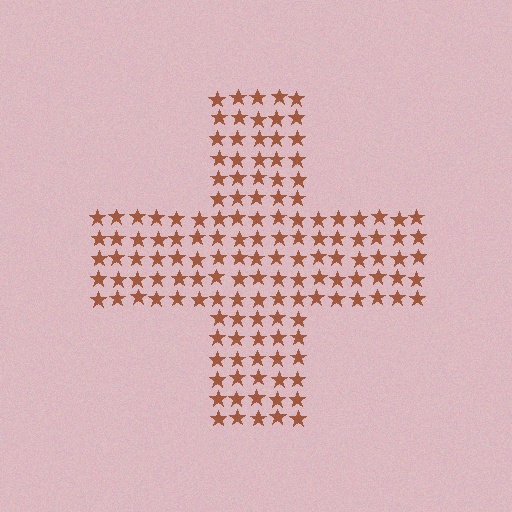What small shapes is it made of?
It is made of small stars.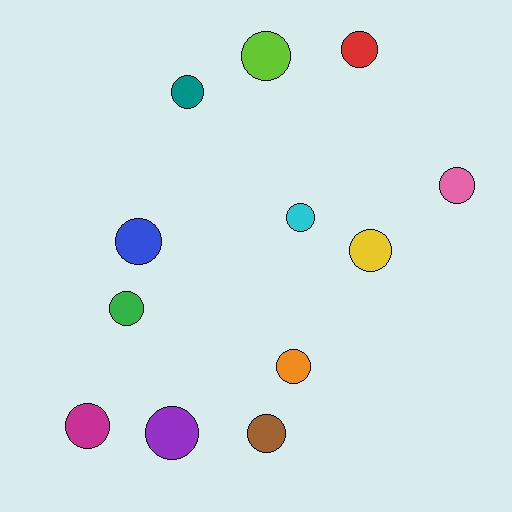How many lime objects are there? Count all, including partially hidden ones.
There is 1 lime object.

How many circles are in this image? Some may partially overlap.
There are 12 circles.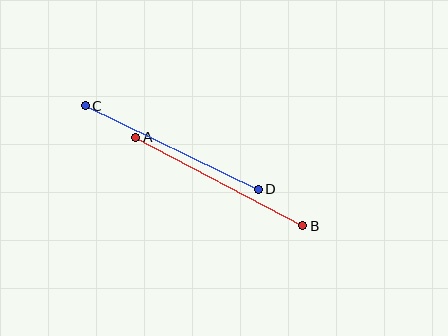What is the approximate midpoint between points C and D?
The midpoint is at approximately (172, 148) pixels.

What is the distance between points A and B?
The distance is approximately 189 pixels.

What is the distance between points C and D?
The distance is approximately 192 pixels.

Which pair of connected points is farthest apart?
Points C and D are farthest apart.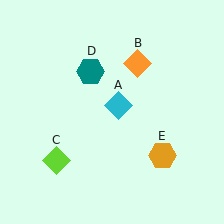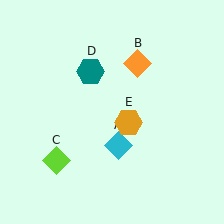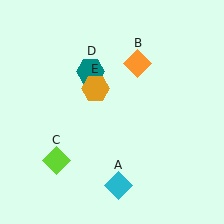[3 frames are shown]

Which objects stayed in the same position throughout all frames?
Orange diamond (object B) and lime diamond (object C) and teal hexagon (object D) remained stationary.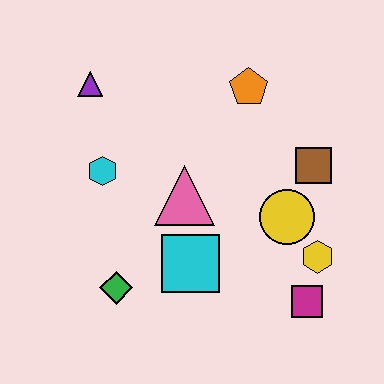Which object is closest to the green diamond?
The cyan square is closest to the green diamond.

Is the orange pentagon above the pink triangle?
Yes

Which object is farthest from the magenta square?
The purple triangle is farthest from the magenta square.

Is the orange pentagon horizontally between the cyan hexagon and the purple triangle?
No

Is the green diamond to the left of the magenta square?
Yes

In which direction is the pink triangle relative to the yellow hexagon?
The pink triangle is to the left of the yellow hexagon.